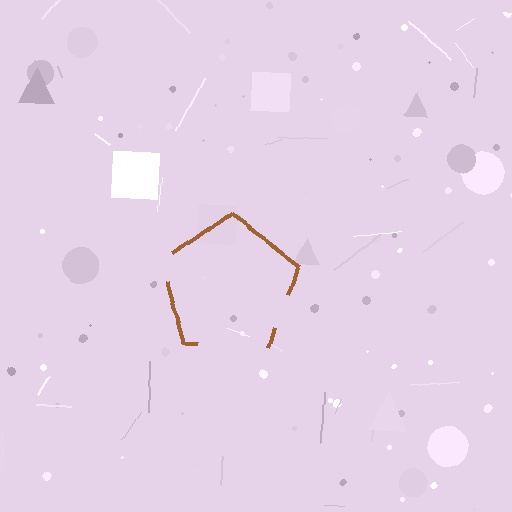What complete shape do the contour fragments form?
The contour fragments form a pentagon.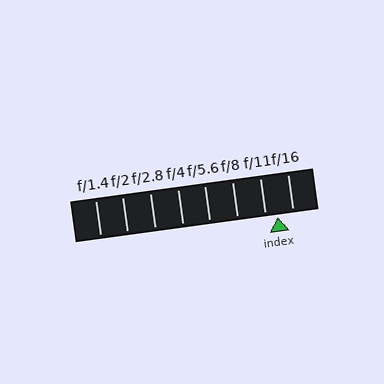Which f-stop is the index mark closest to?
The index mark is closest to f/11.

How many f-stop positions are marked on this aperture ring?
There are 8 f-stop positions marked.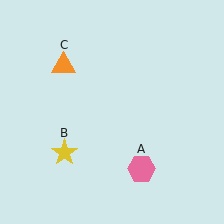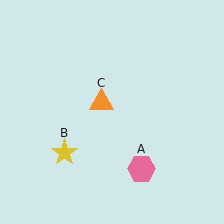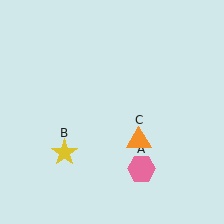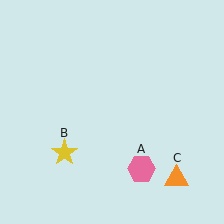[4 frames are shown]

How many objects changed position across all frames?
1 object changed position: orange triangle (object C).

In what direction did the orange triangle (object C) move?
The orange triangle (object C) moved down and to the right.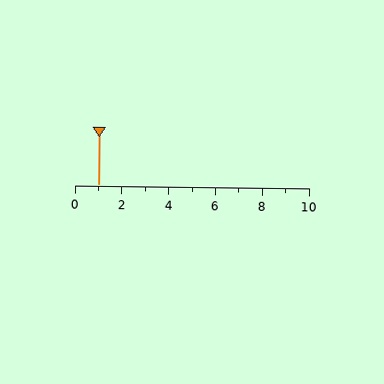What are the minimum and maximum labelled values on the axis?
The axis runs from 0 to 10.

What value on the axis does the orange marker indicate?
The marker indicates approximately 1.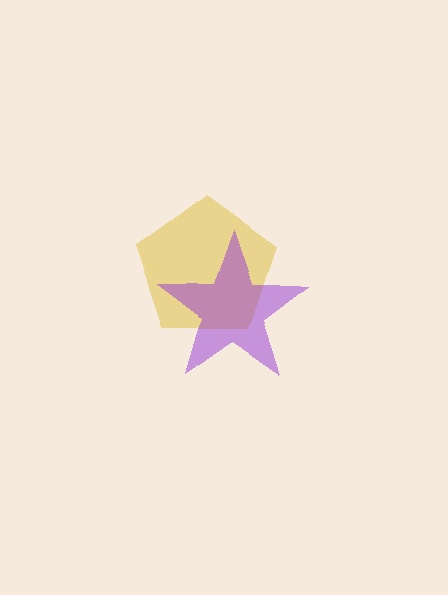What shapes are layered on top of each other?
The layered shapes are: a yellow pentagon, a purple star.